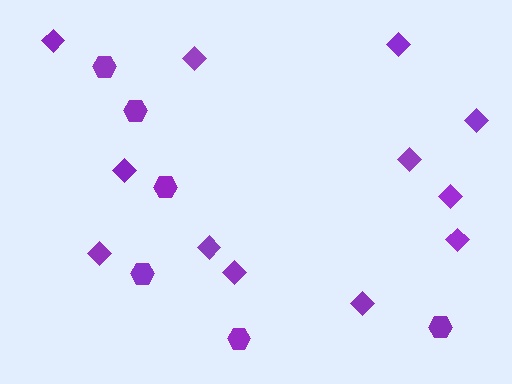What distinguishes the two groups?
There are 2 groups: one group of diamonds (12) and one group of hexagons (6).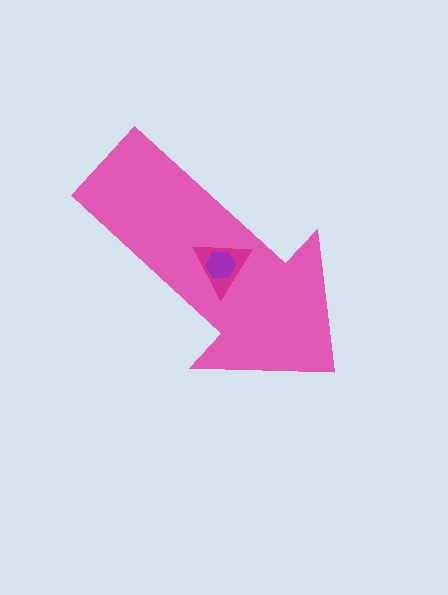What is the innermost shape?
The purple hexagon.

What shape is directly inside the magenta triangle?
The purple hexagon.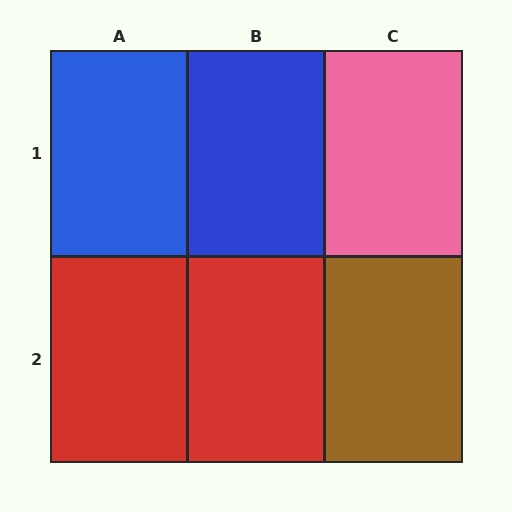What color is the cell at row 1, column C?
Pink.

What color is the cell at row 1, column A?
Blue.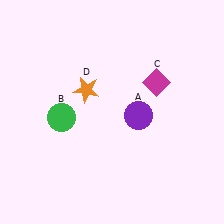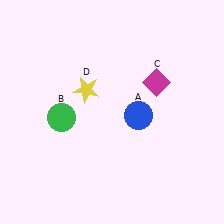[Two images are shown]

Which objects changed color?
A changed from purple to blue. D changed from orange to yellow.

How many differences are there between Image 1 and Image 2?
There are 2 differences between the two images.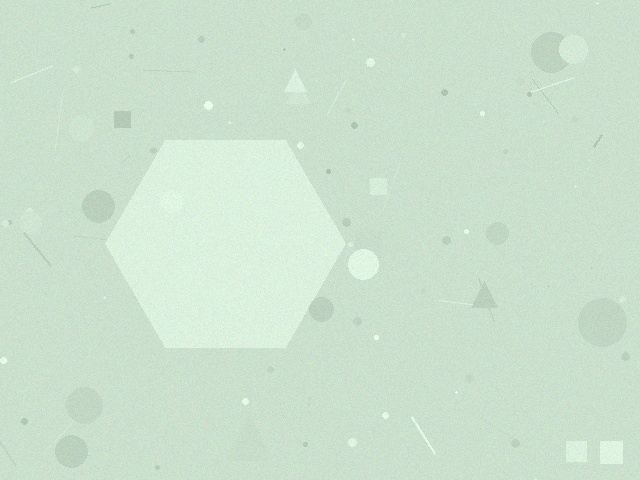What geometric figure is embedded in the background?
A hexagon is embedded in the background.